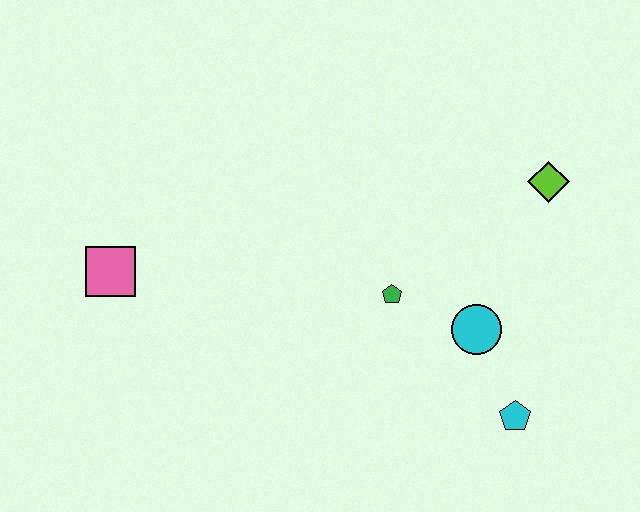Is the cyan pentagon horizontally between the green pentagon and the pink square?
No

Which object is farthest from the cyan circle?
The pink square is farthest from the cyan circle.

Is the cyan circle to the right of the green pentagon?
Yes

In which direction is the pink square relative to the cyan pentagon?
The pink square is to the left of the cyan pentagon.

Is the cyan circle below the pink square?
Yes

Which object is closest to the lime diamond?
The cyan circle is closest to the lime diamond.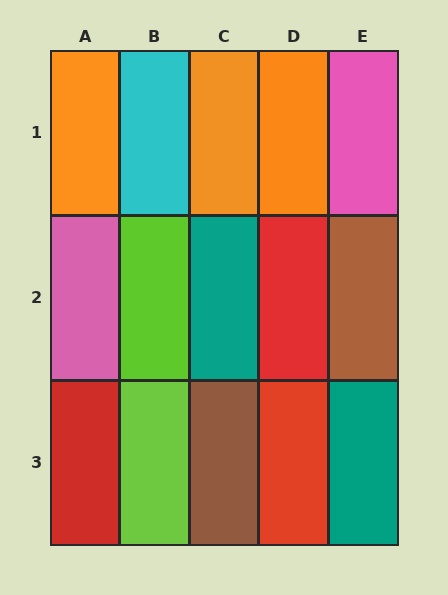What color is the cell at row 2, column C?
Teal.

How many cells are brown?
2 cells are brown.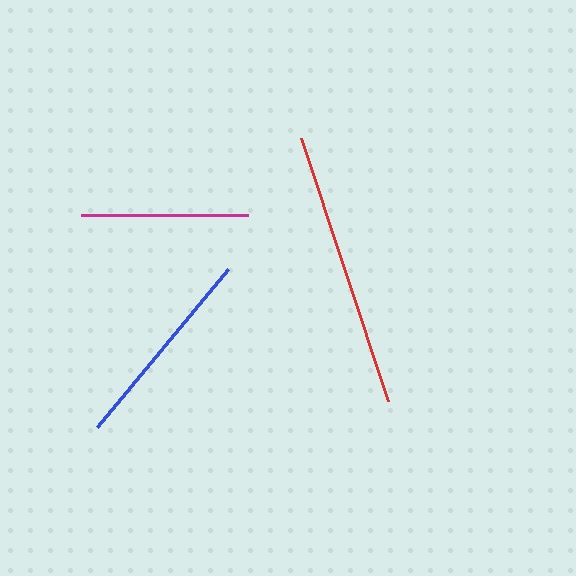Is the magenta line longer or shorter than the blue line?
The blue line is longer than the magenta line.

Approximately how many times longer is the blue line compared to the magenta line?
The blue line is approximately 1.2 times the length of the magenta line.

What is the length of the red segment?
The red segment is approximately 277 pixels long.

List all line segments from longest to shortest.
From longest to shortest: red, blue, magenta.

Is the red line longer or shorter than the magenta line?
The red line is longer than the magenta line.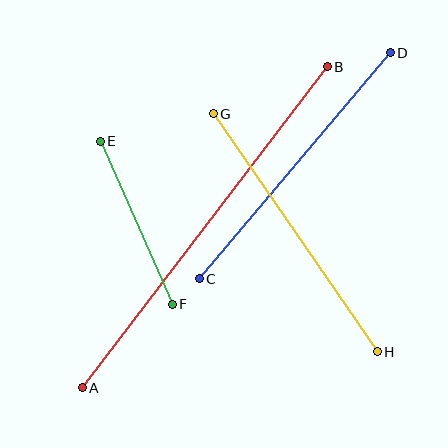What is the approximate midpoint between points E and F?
The midpoint is at approximately (136, 223) pixels.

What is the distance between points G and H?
The distance is approximately 289 pixels.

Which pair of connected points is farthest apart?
Points A and B are farthest apart.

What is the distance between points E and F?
The distance is approximately 178 pixels.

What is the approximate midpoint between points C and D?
The midpoint is at approximately (295, 166) pixels.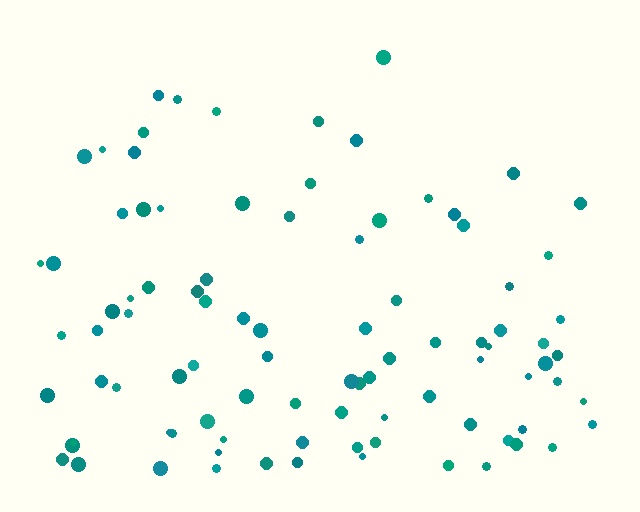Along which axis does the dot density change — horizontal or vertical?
Vertical.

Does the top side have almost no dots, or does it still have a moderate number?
Still a moderate number, just noticeably fewer than the bottom.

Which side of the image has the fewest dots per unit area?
The top.